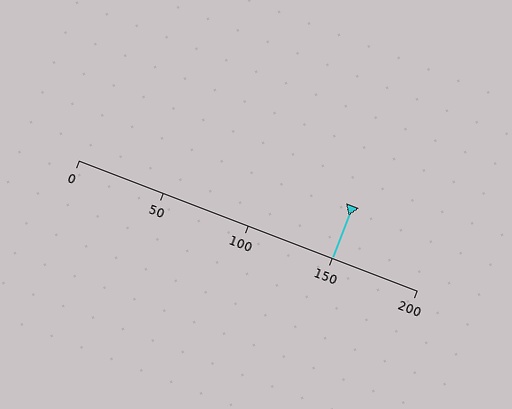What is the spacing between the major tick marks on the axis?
The major ticks are spaced 50 apart.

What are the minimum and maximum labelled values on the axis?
The axis runs from 0 to 200.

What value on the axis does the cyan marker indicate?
The marker indicates approximately 150.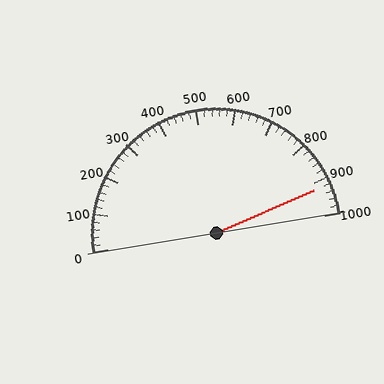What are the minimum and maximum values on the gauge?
The gauge ranges from 0 to 1000.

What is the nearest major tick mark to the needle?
The nearest major tick mark is 900.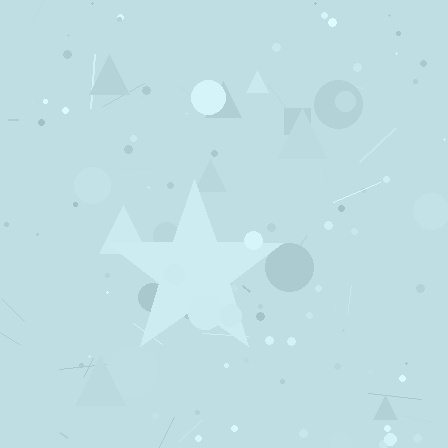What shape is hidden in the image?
A star is hidden in the image.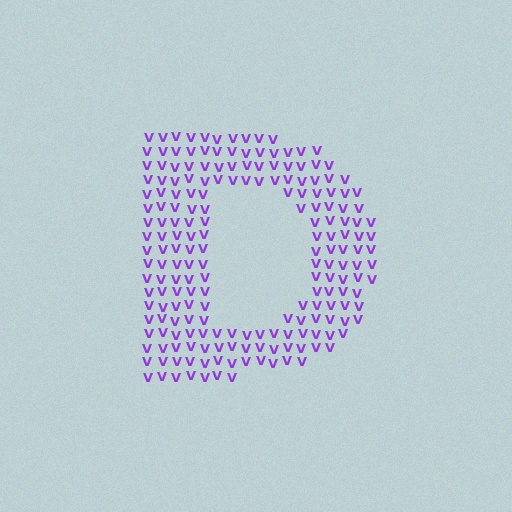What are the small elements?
The small elements are letter V's.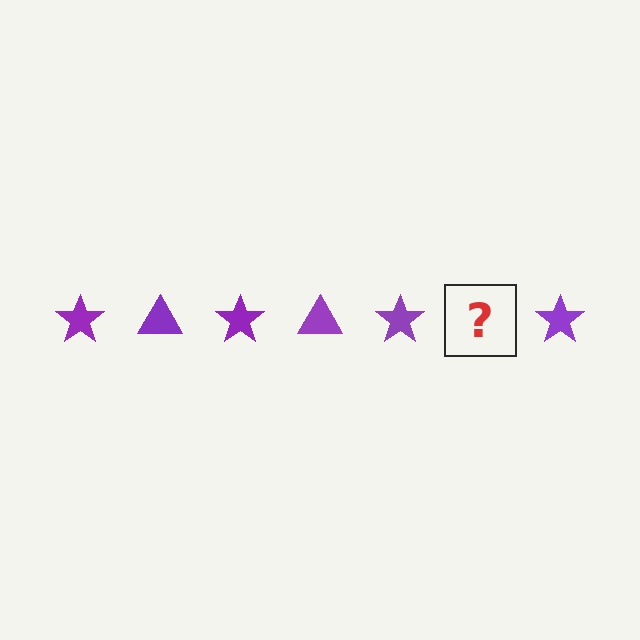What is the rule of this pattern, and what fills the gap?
The rule is that the pattern cycles through star, triangle shapes in purple. The gap should be filled with a purple triangle.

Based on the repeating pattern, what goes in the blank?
The blank should be a purple triangle.